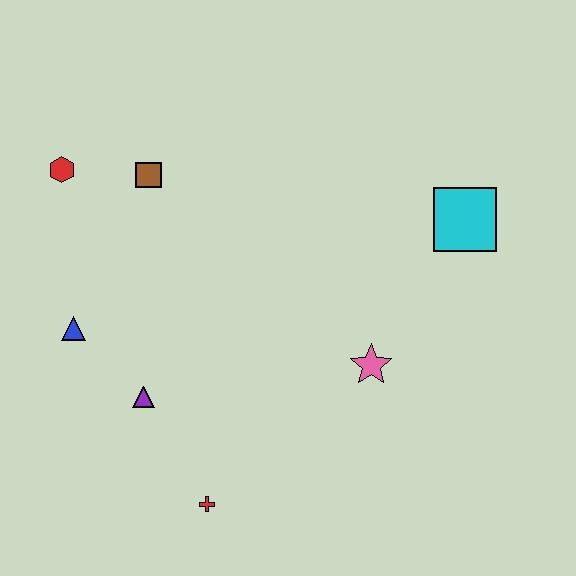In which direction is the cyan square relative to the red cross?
The cyan square is above the red cross.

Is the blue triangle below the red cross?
No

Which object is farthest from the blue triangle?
The cyan square is farthest from the blue triangle.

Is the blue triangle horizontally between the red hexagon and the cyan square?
Yes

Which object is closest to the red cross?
The purple triangle is closest to the red cross.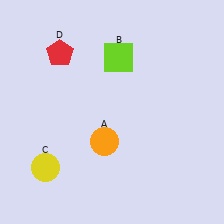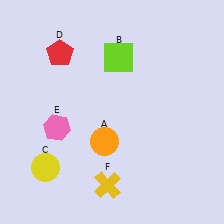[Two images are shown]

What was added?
A pink hexagon (E), a yellow cross (F) were added in Image 2.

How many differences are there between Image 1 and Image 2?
There are 2 differences between the two images.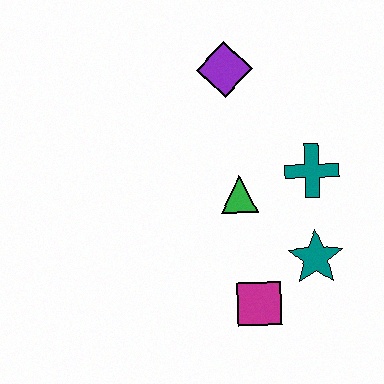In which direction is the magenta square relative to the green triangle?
The magenta square is below the green triangle.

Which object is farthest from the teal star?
The purple diamond is farthest from the teal star.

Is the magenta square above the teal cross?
No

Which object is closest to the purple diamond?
The green triangle is closest to the purple diamond.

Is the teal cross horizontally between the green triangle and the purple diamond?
No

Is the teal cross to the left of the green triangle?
No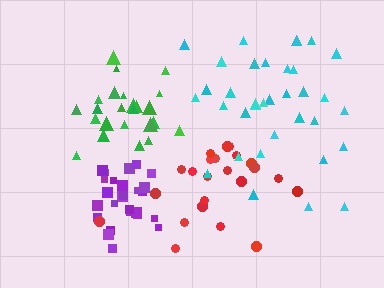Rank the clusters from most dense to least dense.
purple, green, red, cyan.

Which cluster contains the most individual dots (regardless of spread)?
Cyan (35).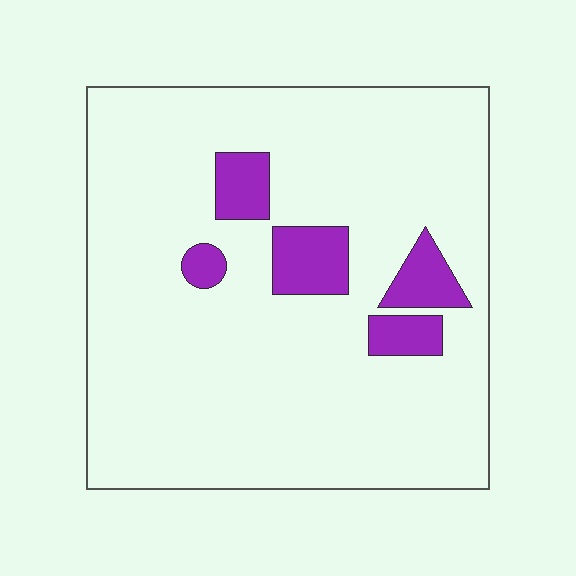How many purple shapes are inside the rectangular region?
5.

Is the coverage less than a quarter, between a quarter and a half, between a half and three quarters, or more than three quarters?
Less than a quarter.